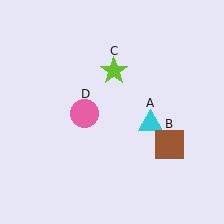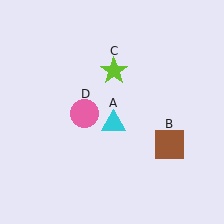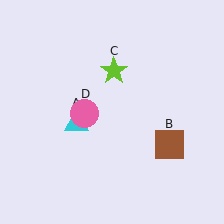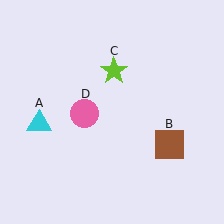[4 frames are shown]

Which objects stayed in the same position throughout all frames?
Brown square (object B) and lime star (object C) and pink circle (object D) remained stationary.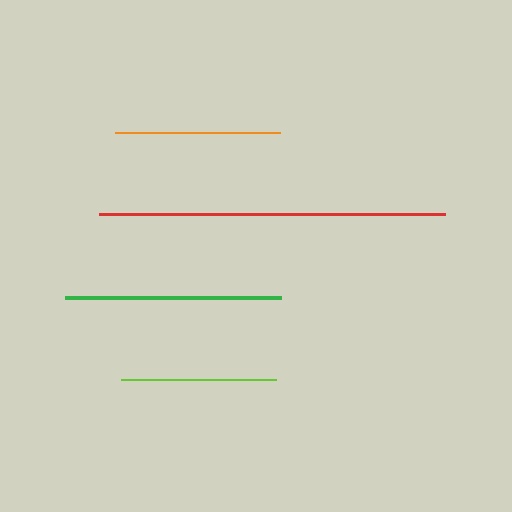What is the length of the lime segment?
The lime segment is approximately 155 pixels long.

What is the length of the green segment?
The green segment is approximately 216 pixels long.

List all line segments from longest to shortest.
From longest to shortest: red, green, orange, lime.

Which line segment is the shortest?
The lime line is the shortest at approximately 155 pixels.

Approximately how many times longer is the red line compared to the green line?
The red line is approximately 1.6 times the length of the green line.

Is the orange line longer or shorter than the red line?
The red line is longer than the orange line.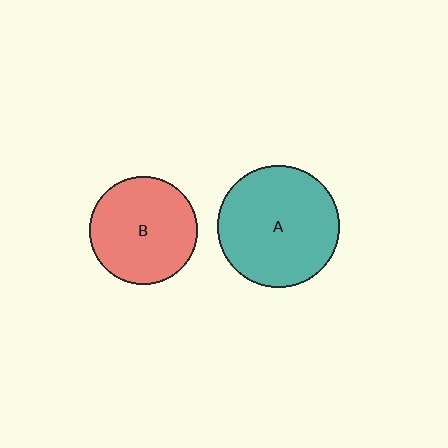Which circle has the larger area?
Circle A (teal).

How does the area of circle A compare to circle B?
Approximately 1.3 times.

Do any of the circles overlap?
No, none of the circles overlap.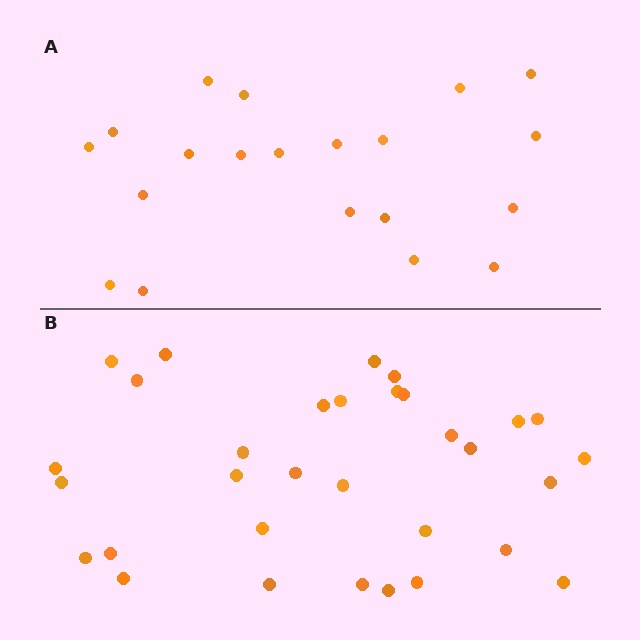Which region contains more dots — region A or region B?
Region B (the bottom region) has more dots.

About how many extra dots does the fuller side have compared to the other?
Region B has roughly 12 or so more dots than region A.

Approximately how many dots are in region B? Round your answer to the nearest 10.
About 30 dots. (The exact count is 32, which rounds to 30.)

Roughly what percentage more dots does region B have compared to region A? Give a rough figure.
About 60% more.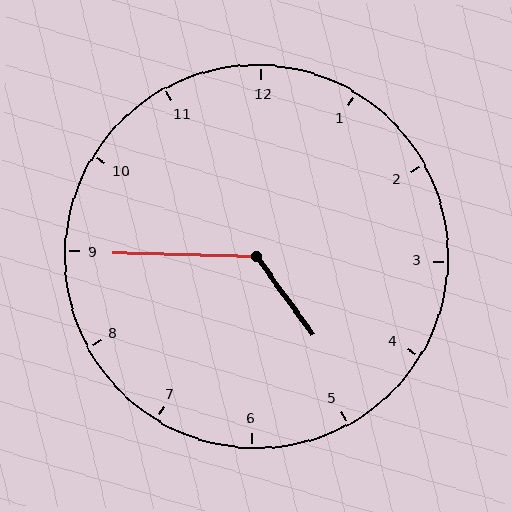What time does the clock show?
4:45.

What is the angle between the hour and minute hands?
Approximately 128 degrees.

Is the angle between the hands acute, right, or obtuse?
It is obtuse.